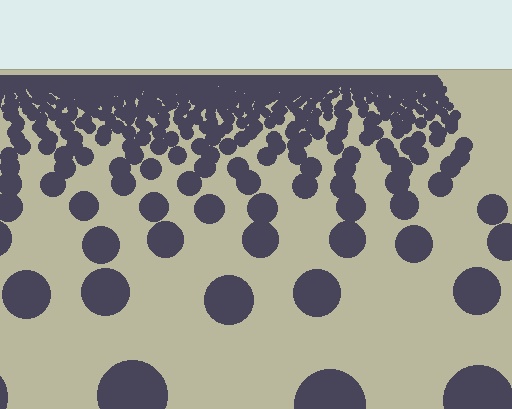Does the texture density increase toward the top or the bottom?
Density increases toward the top.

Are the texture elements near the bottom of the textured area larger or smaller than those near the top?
Larger. Near the bottom, elements are closer to the viewer and appear at a bigger on-screen size.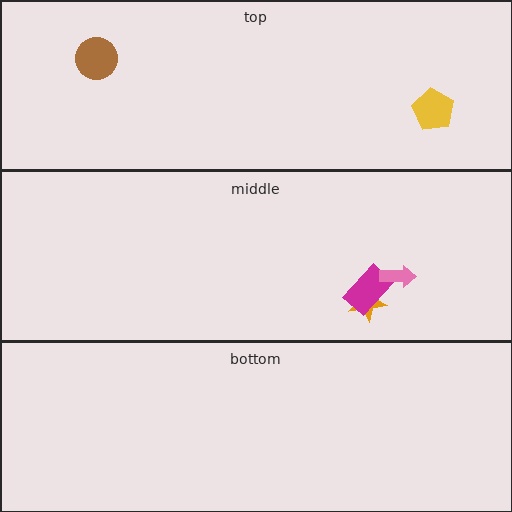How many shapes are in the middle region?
3.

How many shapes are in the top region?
2.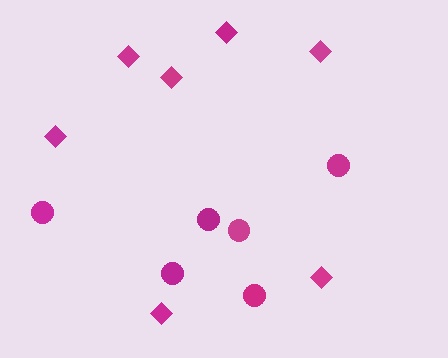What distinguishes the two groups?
There are 2 groups: one group of diamonds (7) and one group of circles (6).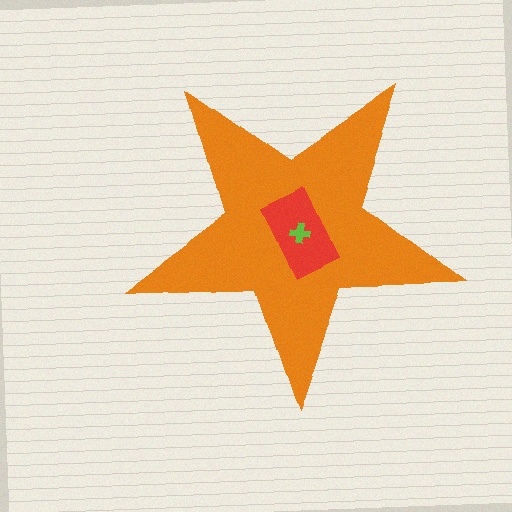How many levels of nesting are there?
3.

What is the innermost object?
The lime cross.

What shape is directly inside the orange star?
The red rectangle.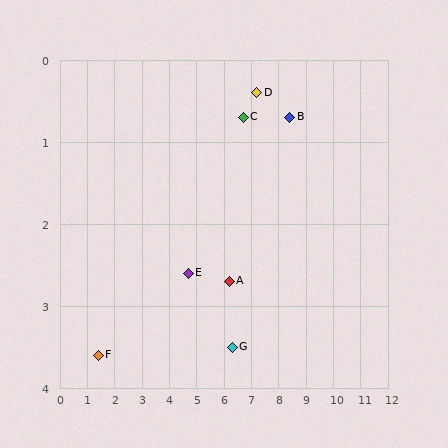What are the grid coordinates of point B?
Point B is at approximately (8.4, 0.7).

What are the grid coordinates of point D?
Point D is at approximately (7.2, 0.4).